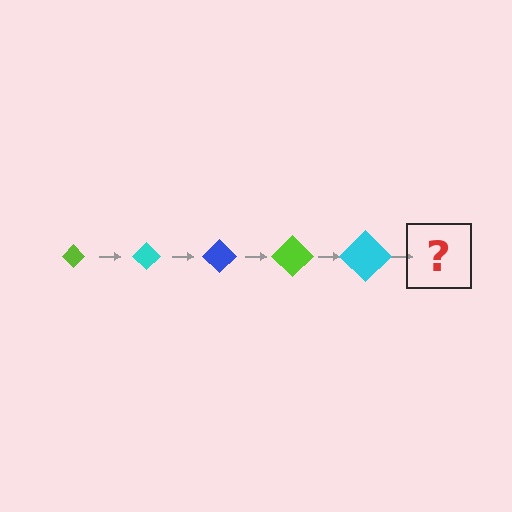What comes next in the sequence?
The next element should be a blue diamond, larger than the previous one.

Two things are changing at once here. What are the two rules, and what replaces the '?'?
The two rules are that the diamond grows larger each step and the color cycles through lime, cyan, and blue. The '?' should be a blue diamond, larger than the previous one.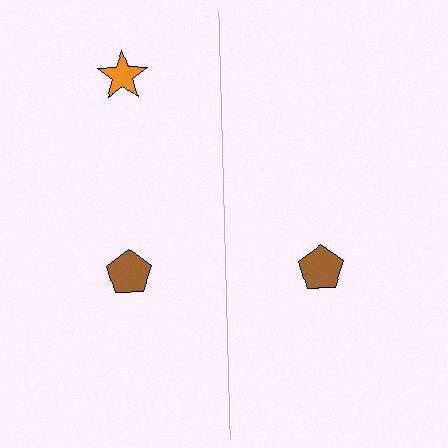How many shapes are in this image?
There are 3 shapes in this image.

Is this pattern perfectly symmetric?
No, the pattern is not perfectly symmetric. A orange star is missing from the right side.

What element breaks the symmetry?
A orange star is missing from the right side.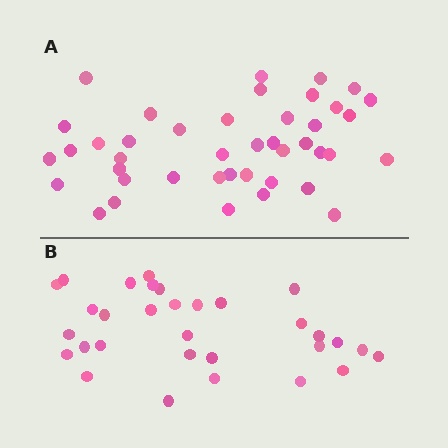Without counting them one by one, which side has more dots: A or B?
Region A (the top region) has more dots.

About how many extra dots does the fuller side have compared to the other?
Region A has roughly 12 or so more dots than region B.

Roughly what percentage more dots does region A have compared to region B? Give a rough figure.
About 35% more.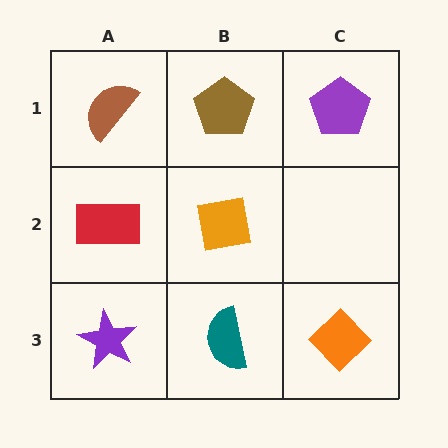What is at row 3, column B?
A teal semicircle.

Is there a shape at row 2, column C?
No, that cell is empty.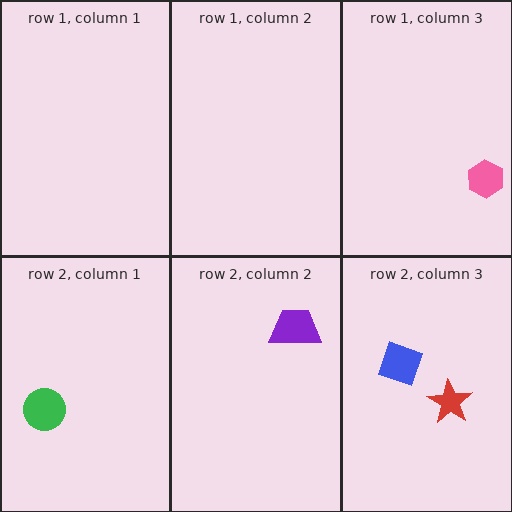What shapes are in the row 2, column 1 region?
The green circle.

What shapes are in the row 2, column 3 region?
The blue square, the red star.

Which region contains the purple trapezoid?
The row 2, column 2 region.